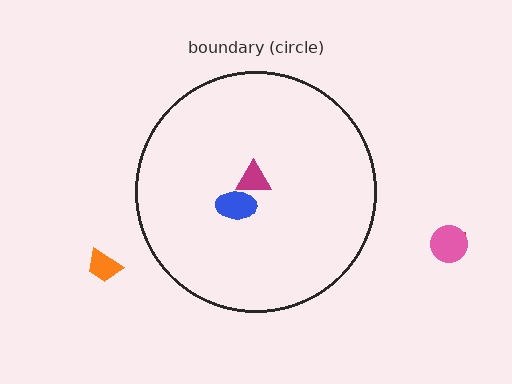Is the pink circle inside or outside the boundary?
Outside.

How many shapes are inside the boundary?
2 inside, 3 outside.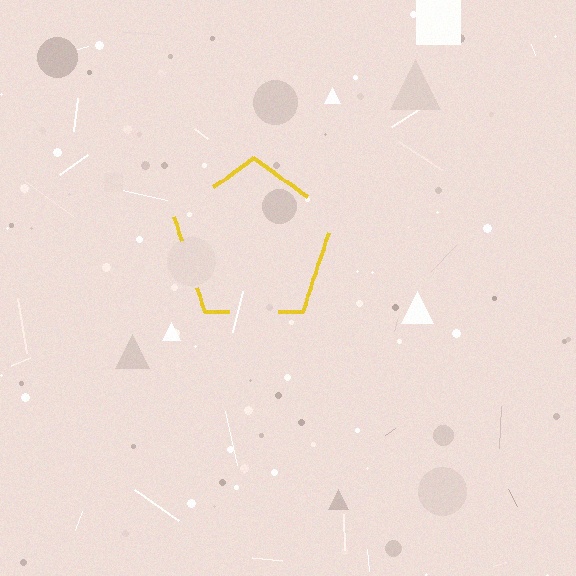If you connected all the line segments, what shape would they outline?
They would outline a pentagon.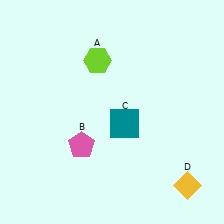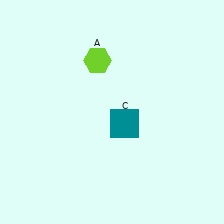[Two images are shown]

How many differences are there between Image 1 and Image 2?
There are 2 differences between the two images.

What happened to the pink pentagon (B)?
The pink pentagon (B) was removed in Image 2. It was in the bottom-left area of Image 1.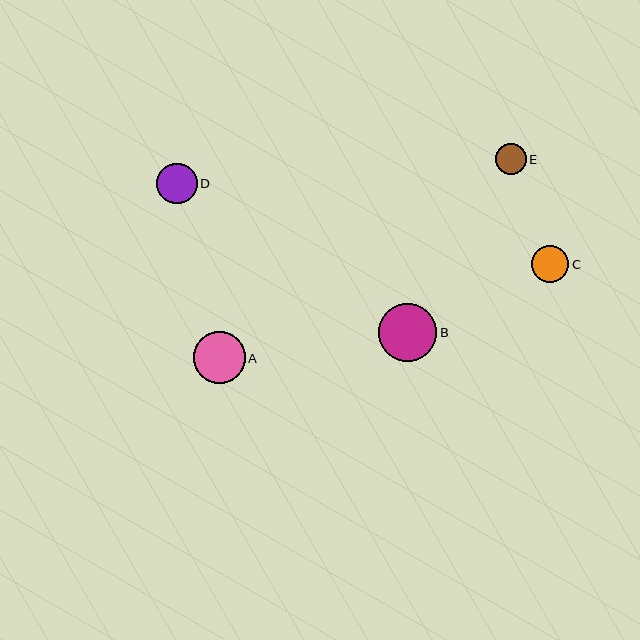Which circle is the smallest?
Circle E is the smallest with a size of approximately 31 pixels.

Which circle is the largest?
Circle B is the largest with a size of approximately 58 pixels.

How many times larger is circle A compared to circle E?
Circle A is approximately 1.7 times the size of circle E.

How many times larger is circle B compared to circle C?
Circle B is approximately 1.6 times the size of circle C.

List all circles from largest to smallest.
From largest to smallest: B, A, D, C, E.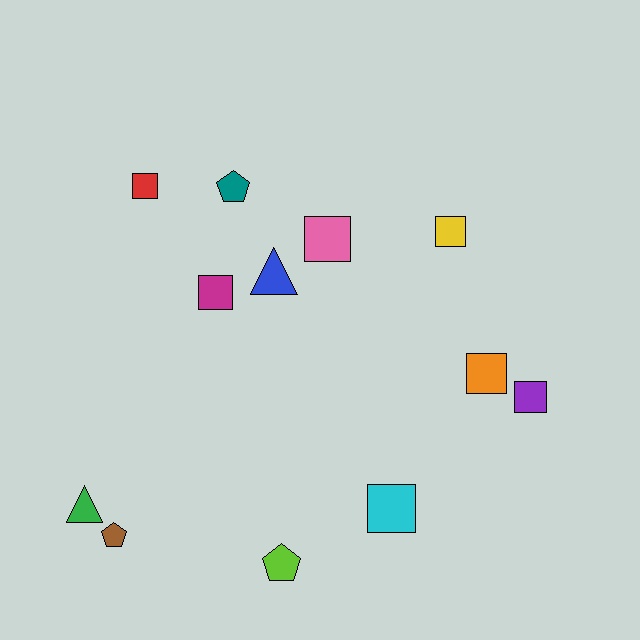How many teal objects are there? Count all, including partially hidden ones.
There is 1 teal object.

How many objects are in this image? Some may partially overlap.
There are 12 objects.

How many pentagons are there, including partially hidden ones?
There are 3 pentagons.